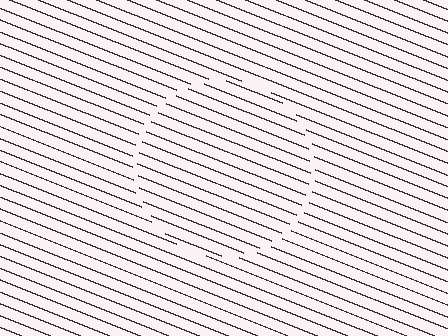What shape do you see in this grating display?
An illusory circle. The interior of the shape contains the same grating, shifted by half a period — the contour is defined by the phase discontinuity where line-ends from the inner and outer gratings abut.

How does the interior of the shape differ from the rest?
The interior of the shape contains the same grating, shifted by half a period — the contour is defined by the phase discontinuity where line-ends from the inner and outer gratings abut.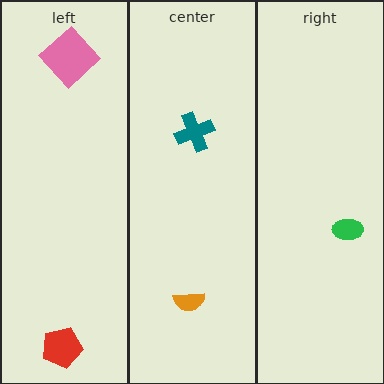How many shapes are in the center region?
2.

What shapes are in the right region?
The green ellipse.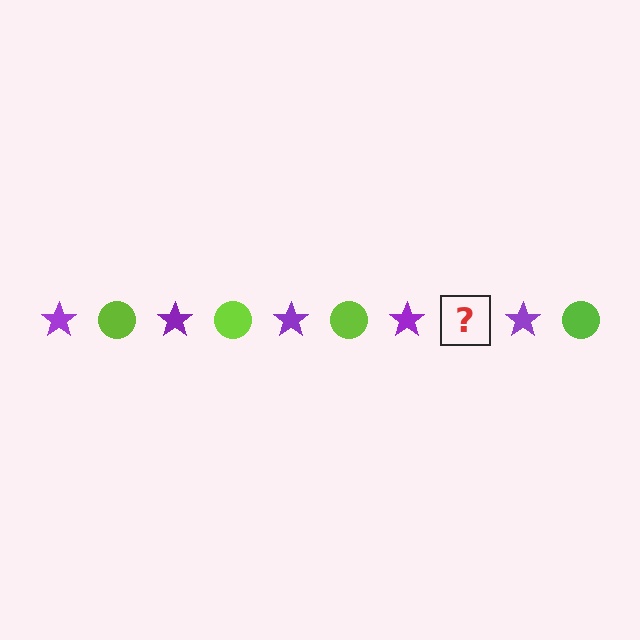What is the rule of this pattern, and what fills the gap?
The rule is that the pattern alternates between purple star and lime circle. The gap should be filled with a lime circle.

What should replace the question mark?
The question mark should be replaced with a lime circle.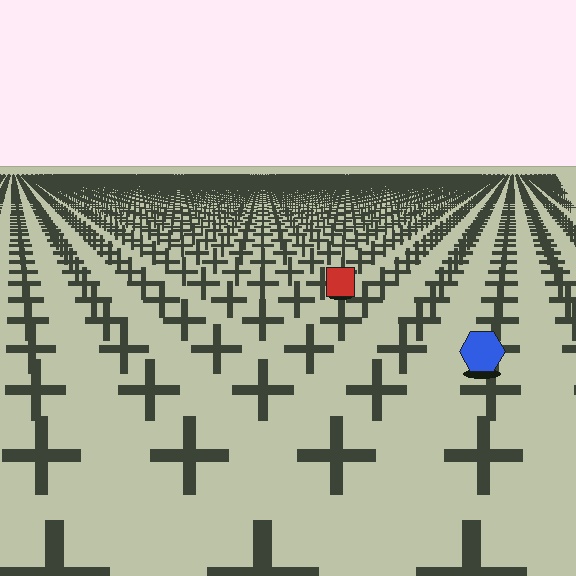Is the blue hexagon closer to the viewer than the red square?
Yes. The blue hexagon is closer — you can tell from the texture gradient: the ground texture is coarser near it.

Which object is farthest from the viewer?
The red square is farthest from the viewer. It appears smaller and the ground texture around it is denser.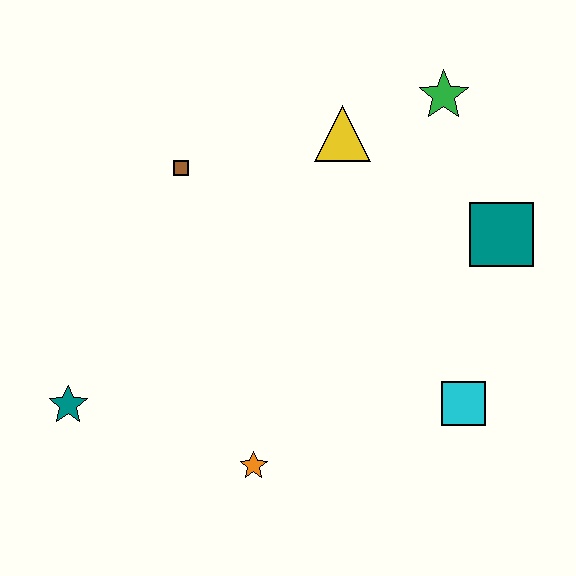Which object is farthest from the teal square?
The teal star is farthest from the teal square.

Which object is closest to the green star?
The yellow triangle is closest to the green star.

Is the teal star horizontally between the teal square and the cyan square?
No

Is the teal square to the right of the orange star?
Yes